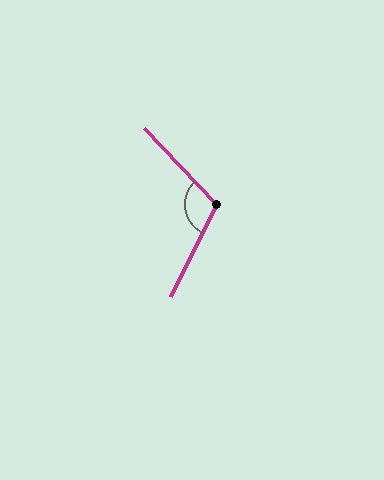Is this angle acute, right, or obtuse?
It is obtuse.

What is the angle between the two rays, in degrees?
Approximately 110 degrees.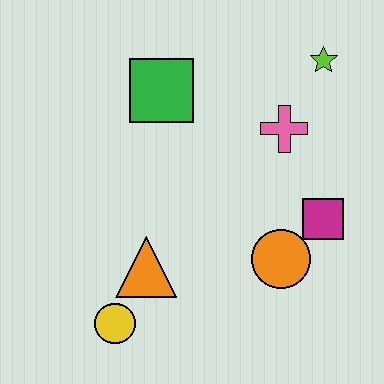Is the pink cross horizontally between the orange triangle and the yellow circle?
No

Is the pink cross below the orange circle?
No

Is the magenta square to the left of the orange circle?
No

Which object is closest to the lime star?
The pink cross is closest to the lime star.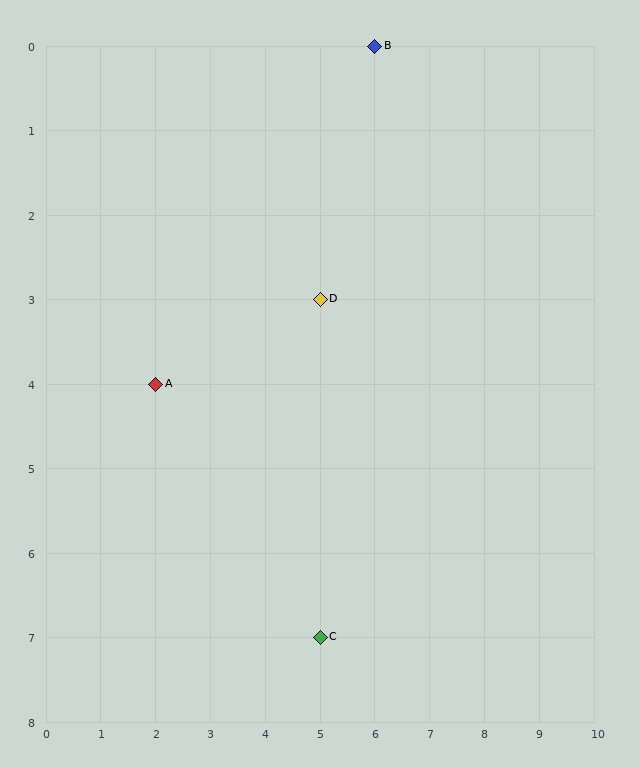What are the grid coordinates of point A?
Point A is at grid coordinates (2, 4).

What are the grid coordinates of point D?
Point D is at grid coordinates (5, 3).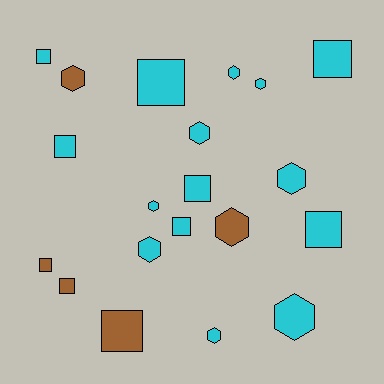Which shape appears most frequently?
Square, with 10 objects.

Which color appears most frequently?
Cyan, with 15 objects.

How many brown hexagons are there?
There are 2 brown hexagons.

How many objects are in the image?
There are 20 objects.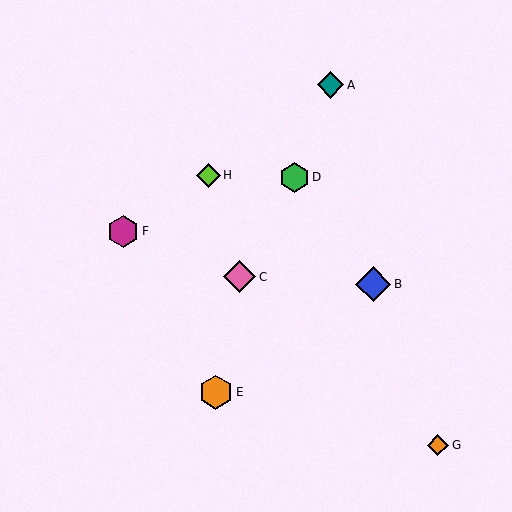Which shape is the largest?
The blue diamond (labeled B) is the largest.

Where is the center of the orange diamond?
The center of the orange diamond is at (438, 445).